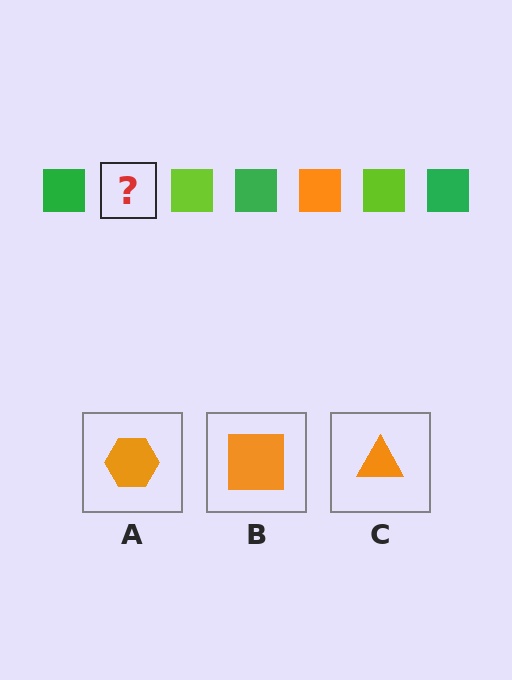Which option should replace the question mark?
Option B.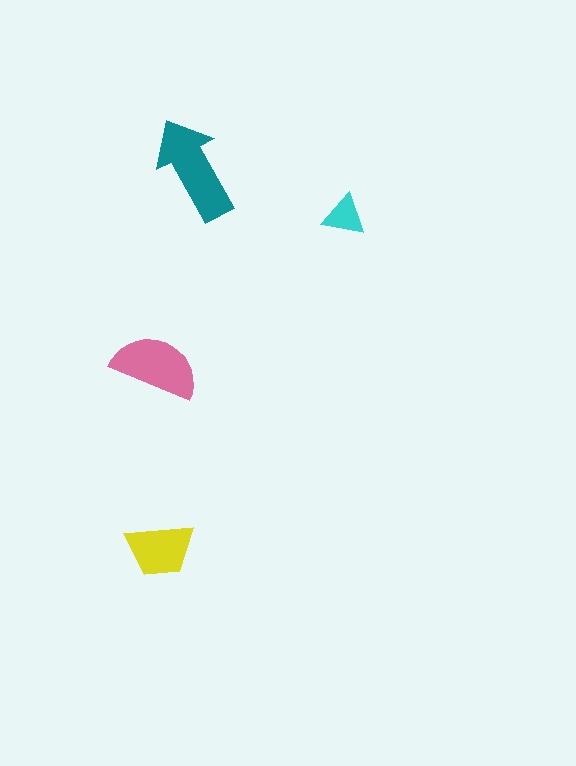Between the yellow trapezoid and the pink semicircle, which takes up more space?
The pink semicircle.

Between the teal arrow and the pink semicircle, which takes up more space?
The teal arrow.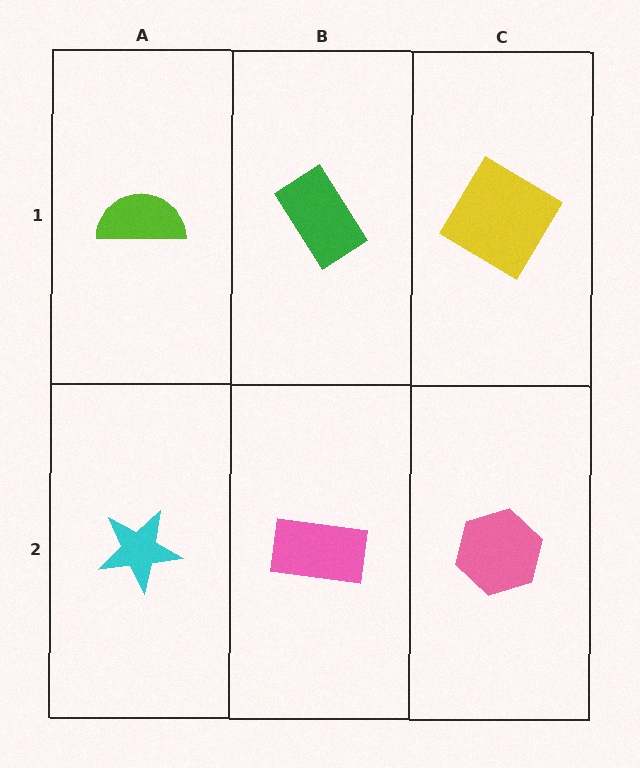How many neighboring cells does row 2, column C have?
2.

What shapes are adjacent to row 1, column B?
A pink rectangle (row 2, column B), a lime semicircle (row 1, column A), a yellow diamond (row 1, column C).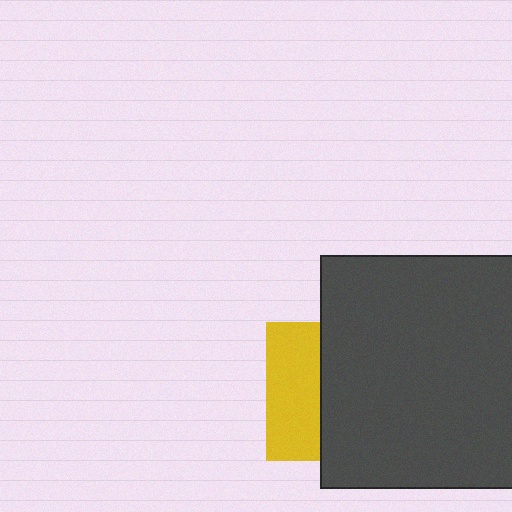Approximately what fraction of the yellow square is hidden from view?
Roughly 61% of the yellow square is hidden behind the dark gray square.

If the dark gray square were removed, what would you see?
You would see the complete yellow square.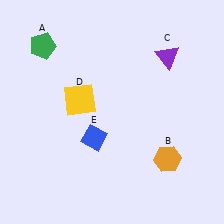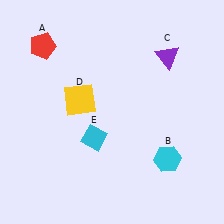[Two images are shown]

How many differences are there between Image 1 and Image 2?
There are 3 differences between the two images.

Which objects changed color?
A changed from green to red. B changed from orange to cyan. E changed from blue to cyan.